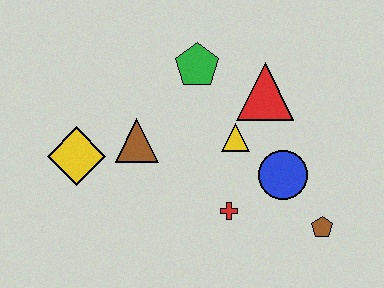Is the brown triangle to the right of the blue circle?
No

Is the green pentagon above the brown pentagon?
Yes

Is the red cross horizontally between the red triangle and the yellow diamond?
Yes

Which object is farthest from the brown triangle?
The brown pentagon is farthest from the brown triangle.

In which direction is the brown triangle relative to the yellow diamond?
The brown triangle is to the right of the yellow diamond.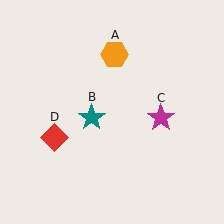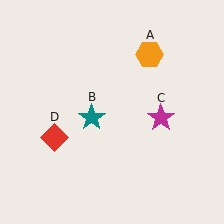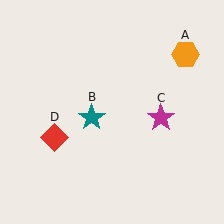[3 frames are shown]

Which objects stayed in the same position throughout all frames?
Teal star (object B) and magenta star (object C) and red diamond (object D) remained stationary.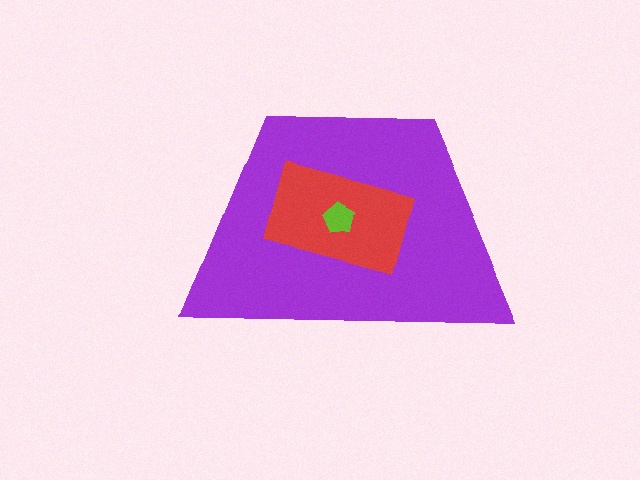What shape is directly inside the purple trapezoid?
The red rectangle.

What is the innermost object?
The lime pentagon.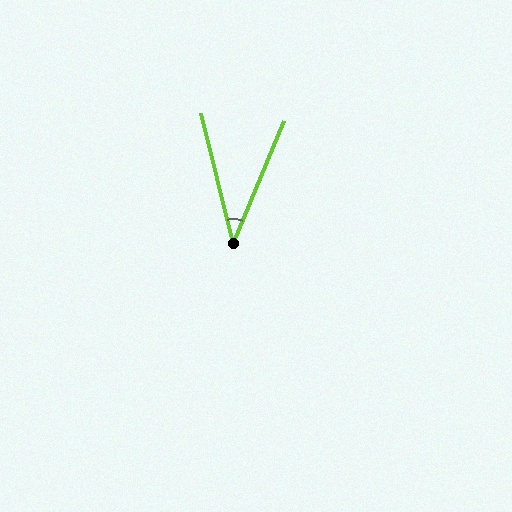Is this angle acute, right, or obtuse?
It is acute.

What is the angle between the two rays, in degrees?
Approximately 37 degrees.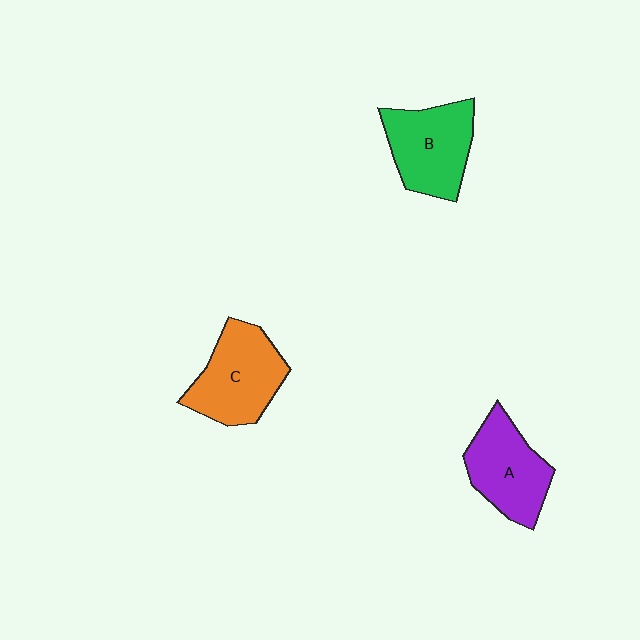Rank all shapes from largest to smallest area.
From largest to smallest: C (orange), B (green), A (purple).